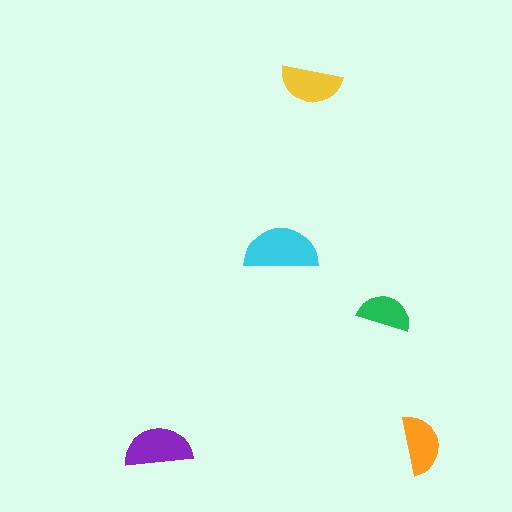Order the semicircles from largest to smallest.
the cyan one, the purple one, the yellow one, the orange one, the green one.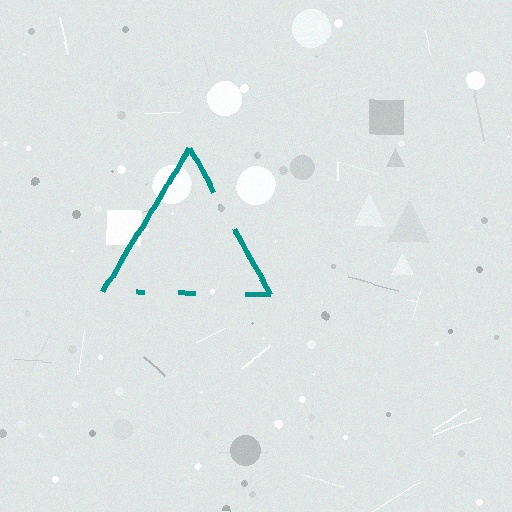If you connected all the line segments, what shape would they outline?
They would outline a triangle.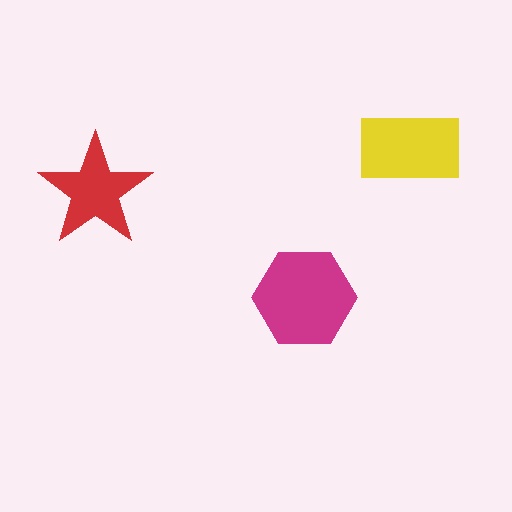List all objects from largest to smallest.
The magenta hexagon, the yellow rectangle, the red star.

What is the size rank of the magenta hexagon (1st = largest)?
1st.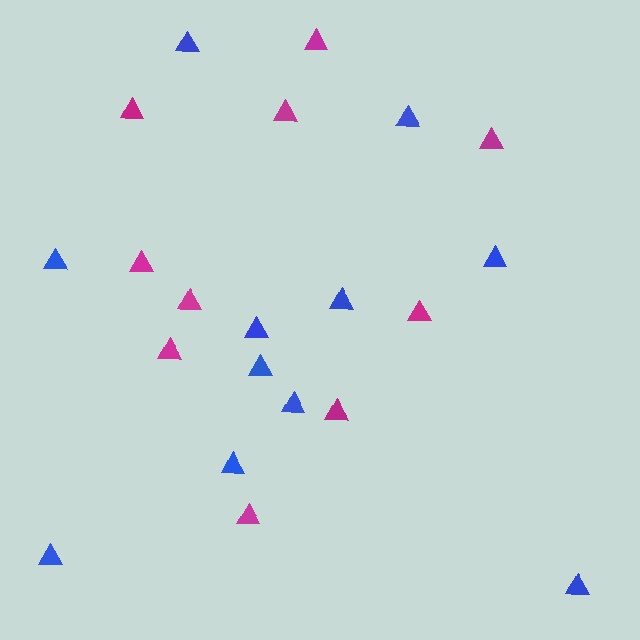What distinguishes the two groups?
There are 2 groups: one group of magenta triangles (10) and one group of blue triangles (11).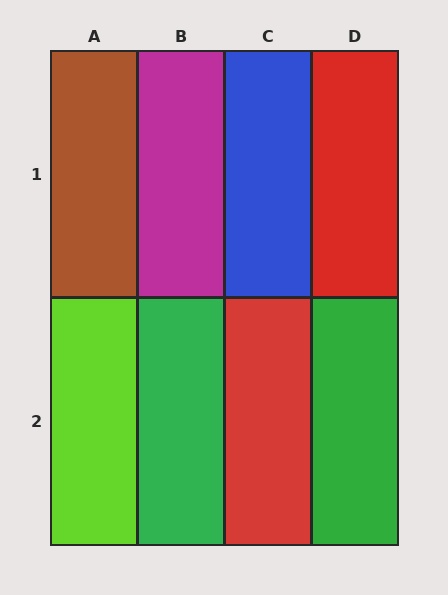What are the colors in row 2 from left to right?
Lime, green, red, green.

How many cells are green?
2 cells are green.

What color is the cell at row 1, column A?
Brown.